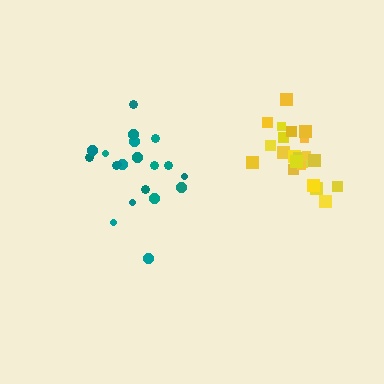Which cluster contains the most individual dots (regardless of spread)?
Yellow (23).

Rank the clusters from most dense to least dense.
yellow, teal.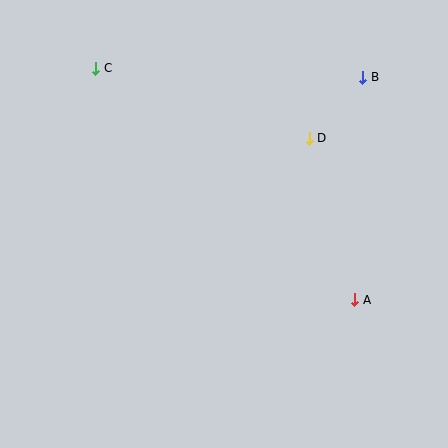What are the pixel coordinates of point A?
Point A is at (355, 300).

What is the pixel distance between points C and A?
The distance between C and A is 347 pixels.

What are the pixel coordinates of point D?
Point D is at (309, 138).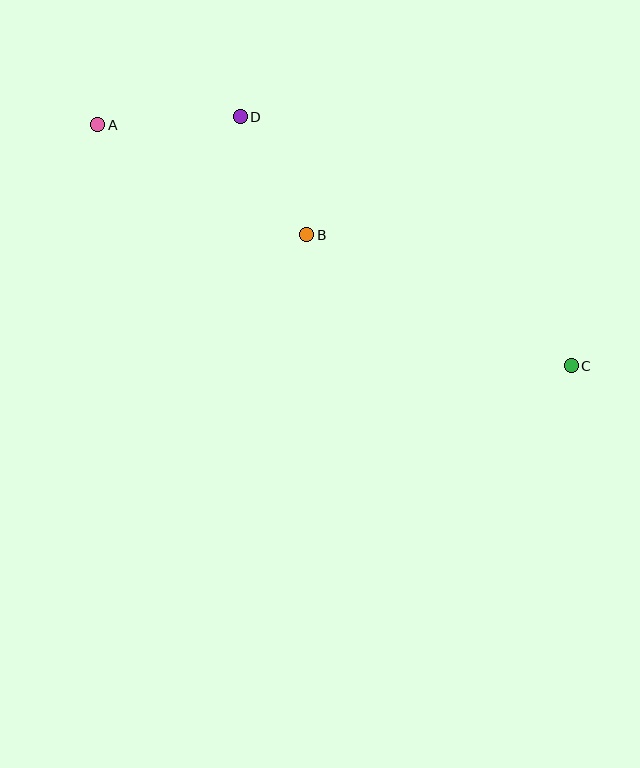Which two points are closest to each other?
Points B and D are closest to each other.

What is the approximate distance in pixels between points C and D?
The distance between C and D is approximately 415 pixels.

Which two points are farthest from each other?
Points A and C are farthest from each other.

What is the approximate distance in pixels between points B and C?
The distance between B and C is approximately 295 pixels.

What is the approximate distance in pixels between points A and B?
The distance between A and B is approximately 236 pixels.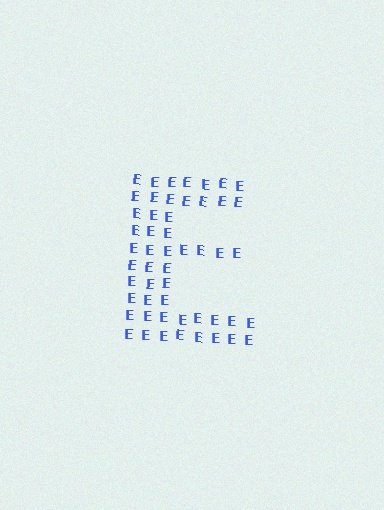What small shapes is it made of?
It is made of small letter E's.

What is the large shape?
The large shape is the letter E.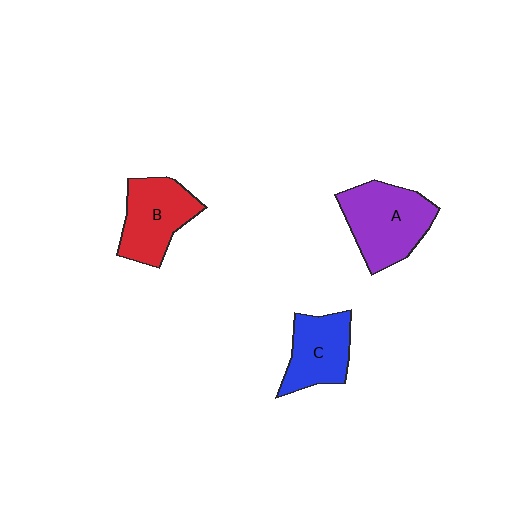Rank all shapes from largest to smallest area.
From largest to smallest: A (purple), B (red), C (blue).